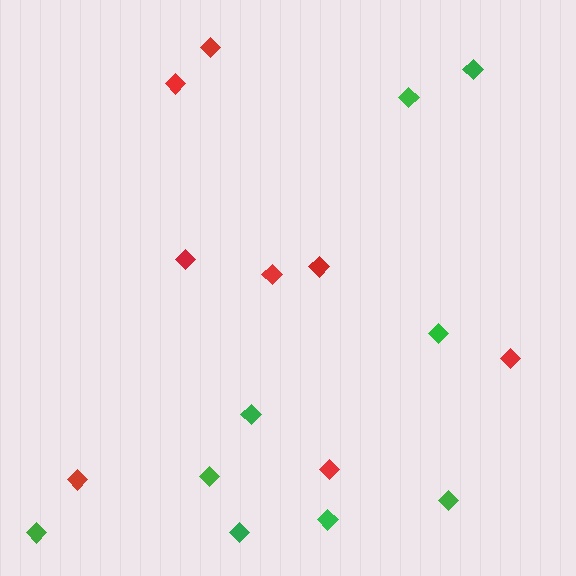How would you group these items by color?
There are 2 groups: one group of green diamonds (9) and one group of red diamonds (8).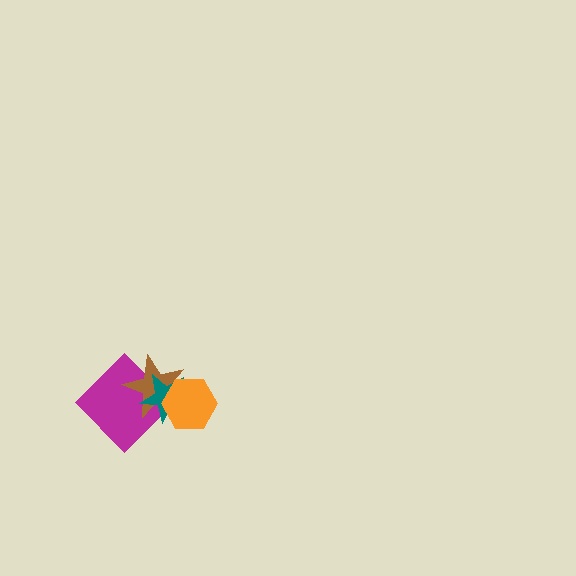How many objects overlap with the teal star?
3 objects overlap with the teal star.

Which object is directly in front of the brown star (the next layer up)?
The teal star is directly in front of the brown star.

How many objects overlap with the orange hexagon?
3 objects overlap with the orange hexagon.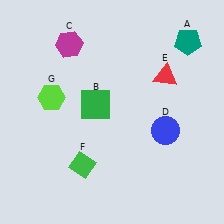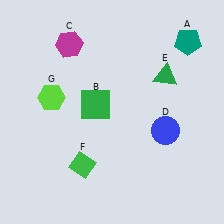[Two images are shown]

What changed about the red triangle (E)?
In Image 1, E is red. In Image 2, it changed to green.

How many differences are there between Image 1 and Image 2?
There is 1 difference between the two images.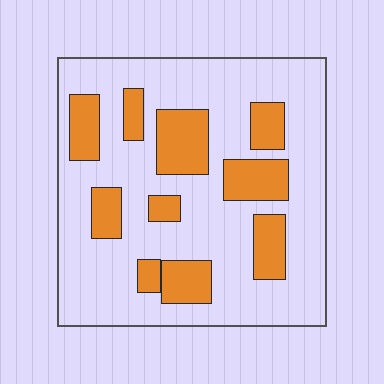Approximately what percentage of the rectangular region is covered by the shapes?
Approximately 25%.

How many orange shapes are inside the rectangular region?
10.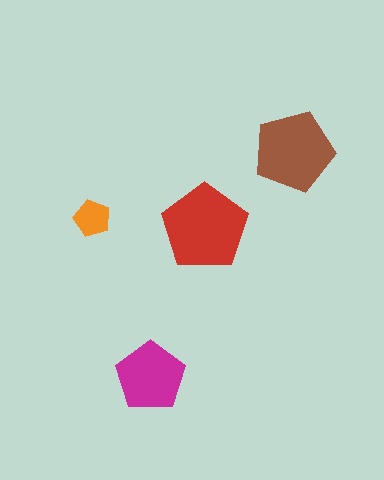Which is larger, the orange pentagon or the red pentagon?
The red one.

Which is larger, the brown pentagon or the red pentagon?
The red one.